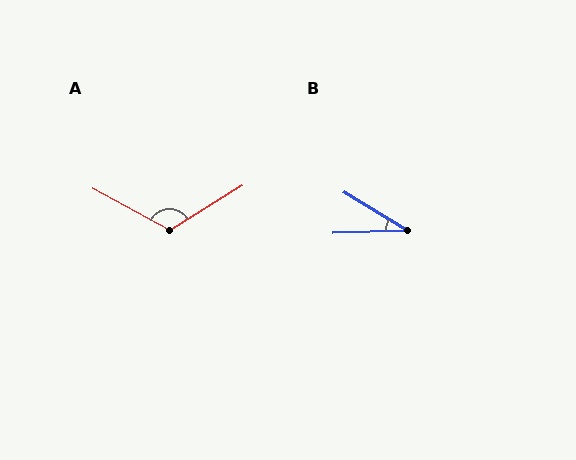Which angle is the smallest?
B, at approximately 33 degrees.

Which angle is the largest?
A, at approximately 120 degrees.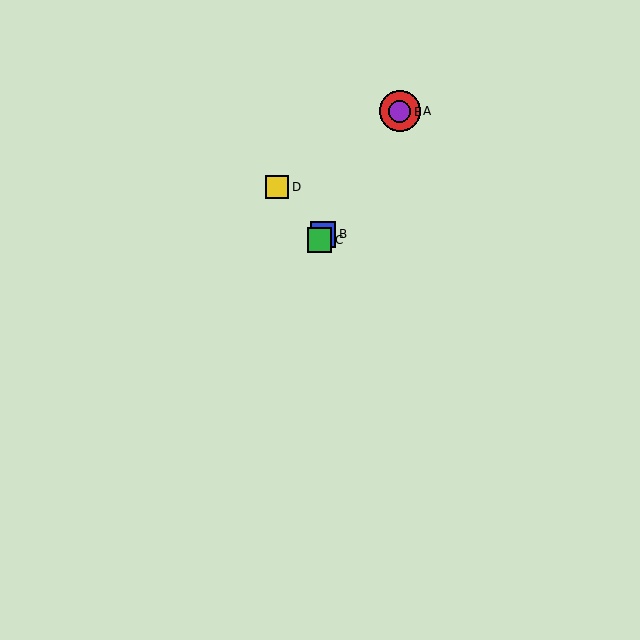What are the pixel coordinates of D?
Object D is at (277, 187).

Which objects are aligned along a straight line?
Objects A, B, C, E are aligned along a straight line.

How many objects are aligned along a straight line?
4 objects (A, B, C, E) are aligned along a straight line.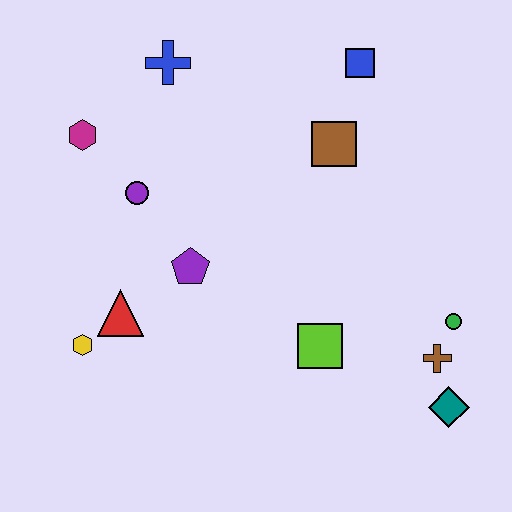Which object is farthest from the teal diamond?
The magenta hexagon is farthest from the teal diamond.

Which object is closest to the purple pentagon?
The red triangle is closest to the purple pentagon.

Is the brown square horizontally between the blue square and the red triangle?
Yes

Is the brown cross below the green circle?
Yes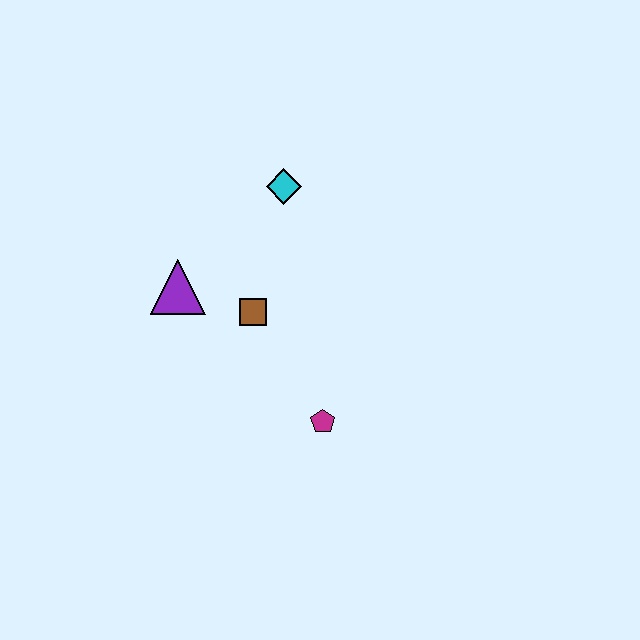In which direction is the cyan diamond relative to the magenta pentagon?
The cyan diamond is above the magenta pentagon.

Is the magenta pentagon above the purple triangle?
No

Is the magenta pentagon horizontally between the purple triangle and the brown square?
No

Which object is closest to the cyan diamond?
The brown square is closest to the cyan diamond.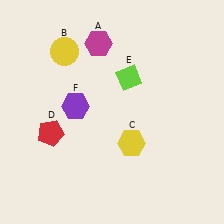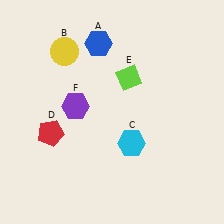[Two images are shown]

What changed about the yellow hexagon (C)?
In Image 1, C is yellow. In Image 2, it changed to cyan.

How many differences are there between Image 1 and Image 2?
There are 2 differences between the two images.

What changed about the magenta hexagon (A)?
In Image 1, A is magenta. In Image 2, it changed to blue.